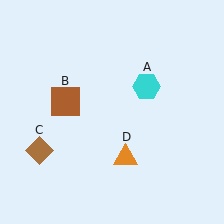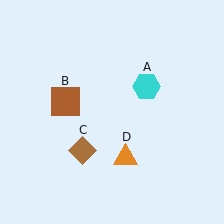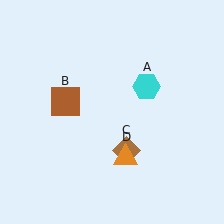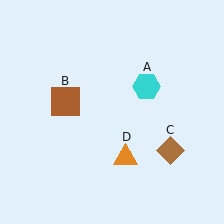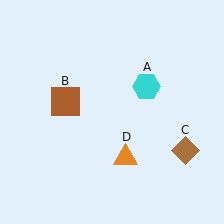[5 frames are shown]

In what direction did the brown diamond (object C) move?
The brown diamond (object C) moved right.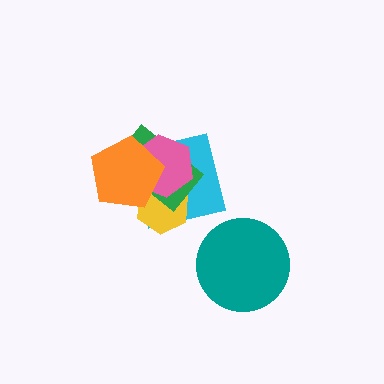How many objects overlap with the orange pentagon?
4 objects overlap with the orange pentagon.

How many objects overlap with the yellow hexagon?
4 objects overlap with the yellow hexagon.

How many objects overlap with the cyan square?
4 objects overlap with the cyan square.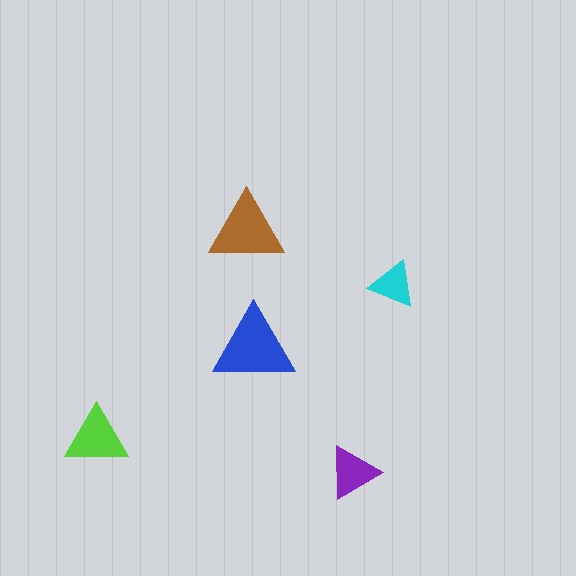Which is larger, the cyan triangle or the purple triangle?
The purple one.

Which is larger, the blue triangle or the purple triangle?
The blue one.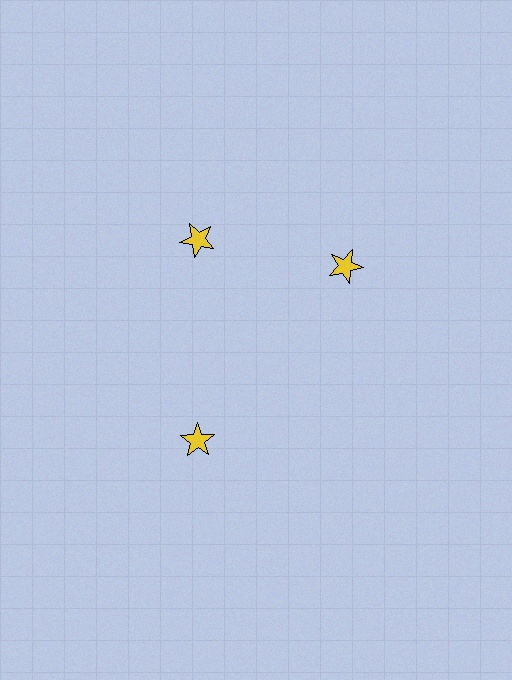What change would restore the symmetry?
The symmetry would be restored by rotating it back into even spacing with its neighbors so that all 3 stars sit at equal angles and equal distance from the center.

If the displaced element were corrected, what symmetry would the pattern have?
It would have 3-fold rotational symmetry — the pattern would map onto itself every 120 degrees.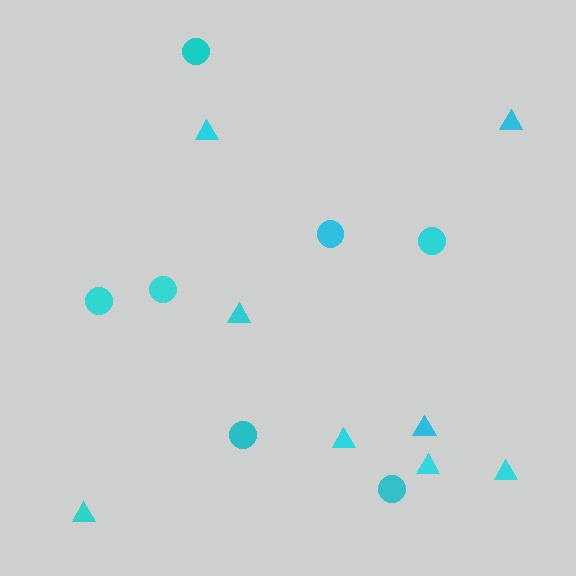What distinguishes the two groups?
There are 2 groups: one group of triangles (8) and one group of circles (7).